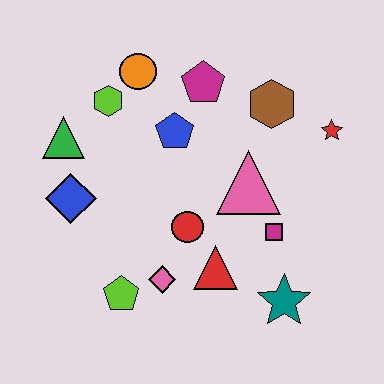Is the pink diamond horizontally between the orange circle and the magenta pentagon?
Yes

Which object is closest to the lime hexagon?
The orange circle is closest to the lime hexagon.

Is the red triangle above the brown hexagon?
No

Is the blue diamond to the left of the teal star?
Yes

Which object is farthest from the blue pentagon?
The teal star is farthest from the blue pentagon.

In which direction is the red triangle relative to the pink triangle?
The red triangle is below the pink triangle.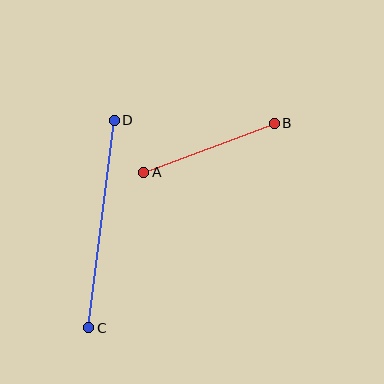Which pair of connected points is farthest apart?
Points C and D are farthest apart.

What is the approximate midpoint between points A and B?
The midpoint is at approximately (209, 148) pixels.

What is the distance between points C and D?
The distance is approximately 209 pixels.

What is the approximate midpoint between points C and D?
The midpoint is at approximately (101, 224) pixels.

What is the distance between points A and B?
The distance is approximately 139 pixels.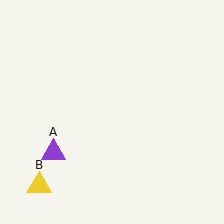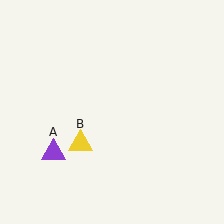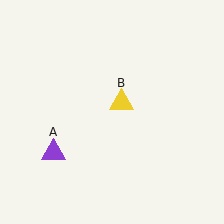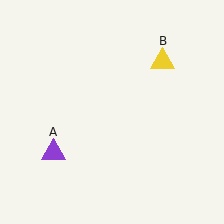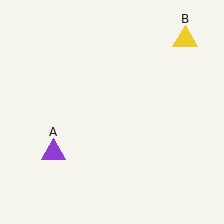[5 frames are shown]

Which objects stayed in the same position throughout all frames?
Purple triangle (object A) remained stationary.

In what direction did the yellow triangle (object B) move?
The yellow triangle (object B) moved up and to the right.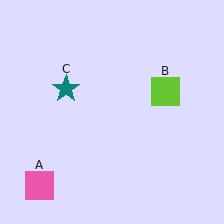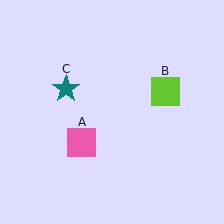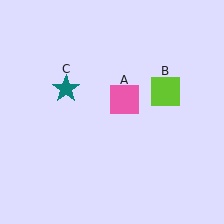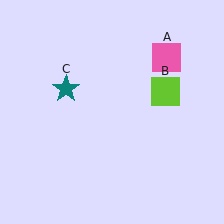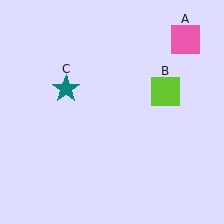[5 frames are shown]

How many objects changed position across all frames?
1 object changed position: pink square (object A).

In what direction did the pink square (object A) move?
The pink square (object A) moved up and to the right.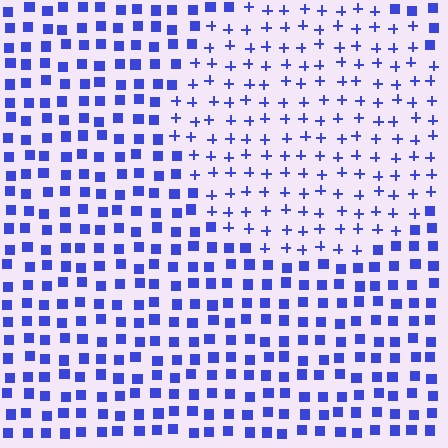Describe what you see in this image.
The image is filled with small blue elements arranged in a uniform grid. A circle-shaped region contains plus signs, while the surrounding area contains squares. The boundary is defined purely by the change in element shape.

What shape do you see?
I see a circle.